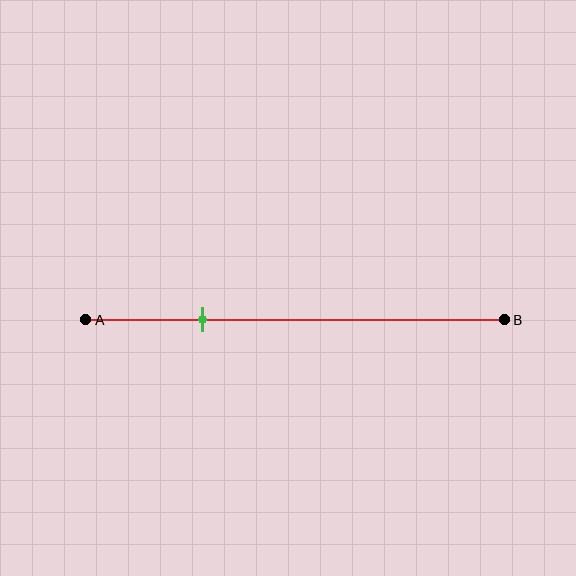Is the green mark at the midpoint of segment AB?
No, the mark is at about 30% from A, not at the 50% midpoint.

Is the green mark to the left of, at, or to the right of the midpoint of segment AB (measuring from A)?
The green mark is to the left of the midpoint of segment AB.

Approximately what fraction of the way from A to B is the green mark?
The green mark is approximately 30% of the way from A to B.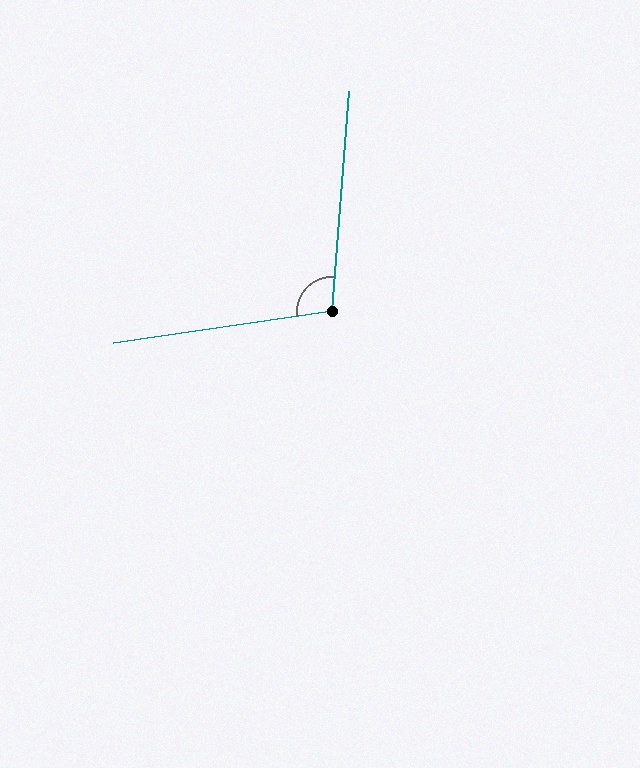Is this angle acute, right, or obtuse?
It is obtuse.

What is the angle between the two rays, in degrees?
Approximately 103 degrees.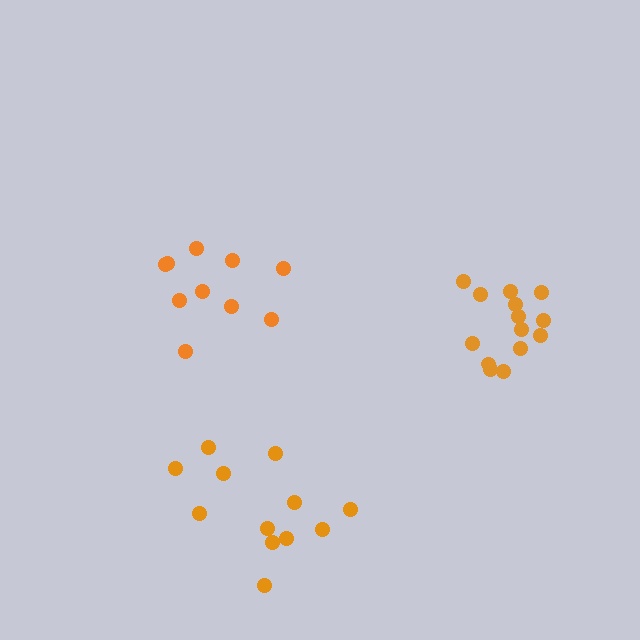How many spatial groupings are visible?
There are 3 spatial groupings.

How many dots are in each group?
Group 1: 10 dots, Group 2: 12 dots, Group 3: 14 dots (36 total).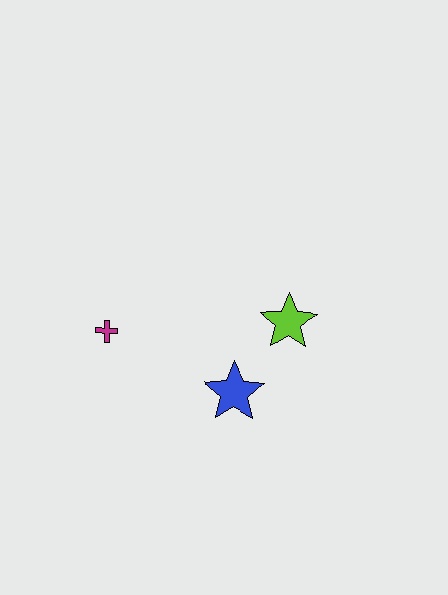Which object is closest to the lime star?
The blue star is closest to the lime star.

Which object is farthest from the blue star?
The magenta cross is farthest from the blue star.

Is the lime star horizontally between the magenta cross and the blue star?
No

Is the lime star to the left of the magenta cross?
No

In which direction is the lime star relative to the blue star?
The lime star is above the blue star.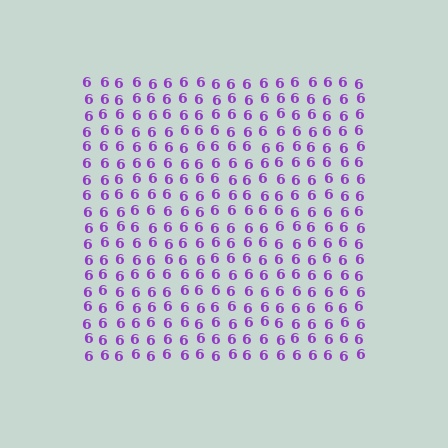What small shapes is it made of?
It is made of small digit 6's.